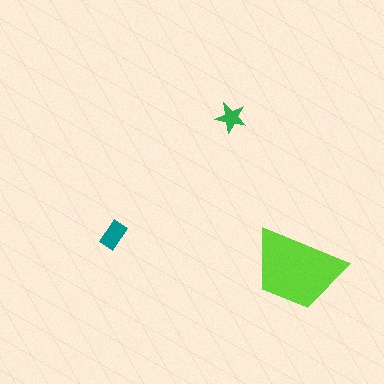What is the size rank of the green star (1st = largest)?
3rd.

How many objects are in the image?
There are 3 objects in the image.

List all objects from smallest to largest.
The green star, the teal rectangle, the lime trapezoid.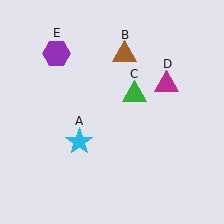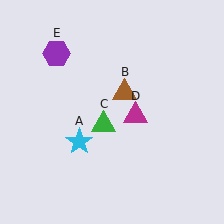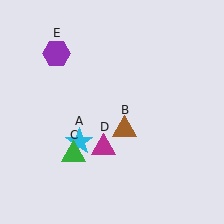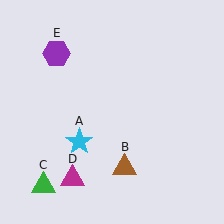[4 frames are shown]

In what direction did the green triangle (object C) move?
The green triangle (object C) moved down and to the left.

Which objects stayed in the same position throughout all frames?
Cyan star (object A) and purple hexagon (object E) remained stationary.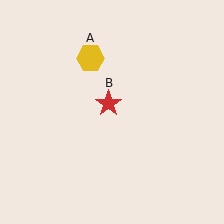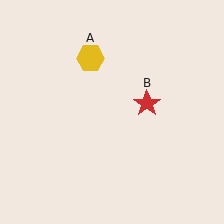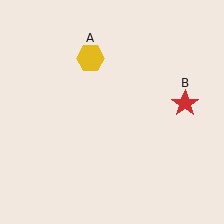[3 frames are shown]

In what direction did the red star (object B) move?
The red star (object B) moved right.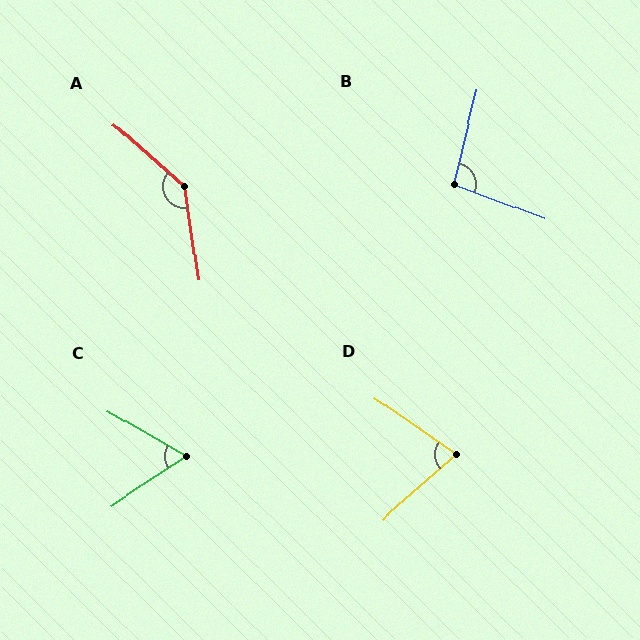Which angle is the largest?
A, at approximately 140 degrees.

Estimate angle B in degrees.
Approximately 97 degrees.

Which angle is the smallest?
C, at approximately 63 degrees.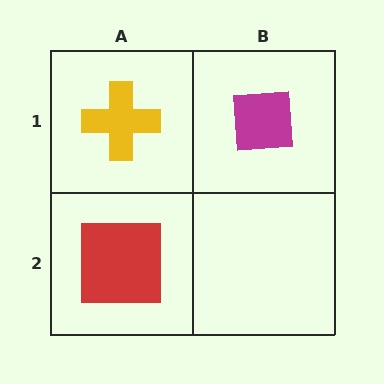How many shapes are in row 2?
1 shape.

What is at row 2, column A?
A red square.